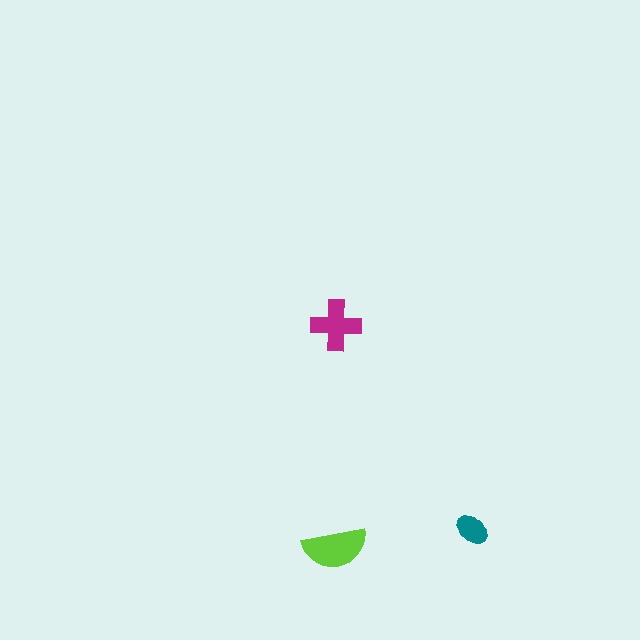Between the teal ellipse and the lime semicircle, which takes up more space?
The lime semicircle.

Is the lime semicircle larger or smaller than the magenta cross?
Larger.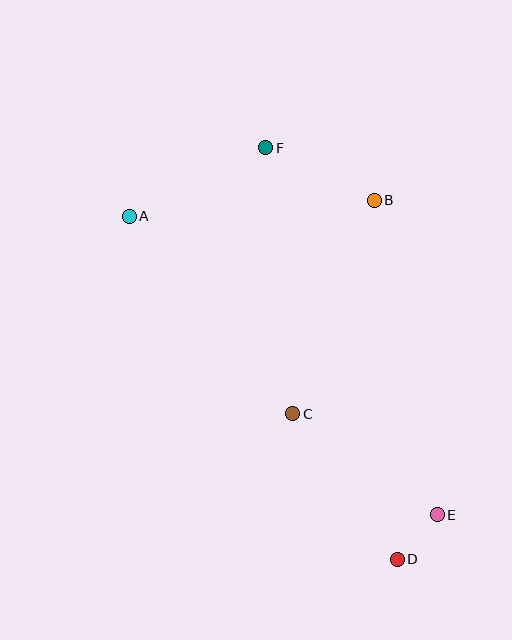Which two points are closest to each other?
Points D and E are closest to each other.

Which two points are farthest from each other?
Points A and D are farthest from each other.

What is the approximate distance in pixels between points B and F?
The distance between B and F is approximately 121 pixels.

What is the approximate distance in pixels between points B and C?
The distance between B and C is approximately 228 pixels.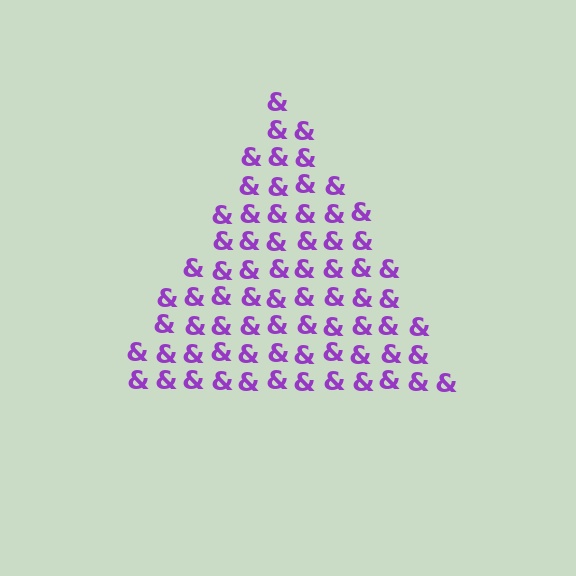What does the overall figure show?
The overall figure shows a triangle.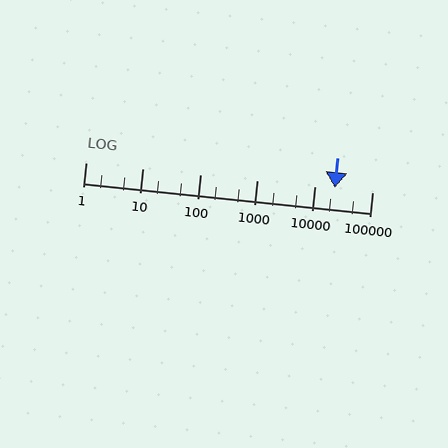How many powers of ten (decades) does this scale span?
The scale spans 5 decades, from 1 to 100000.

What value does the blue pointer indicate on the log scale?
The pointer indicates approximately 22000.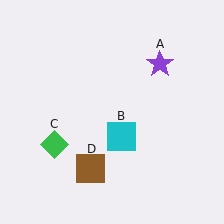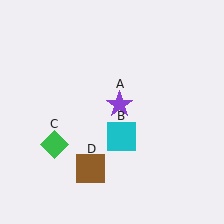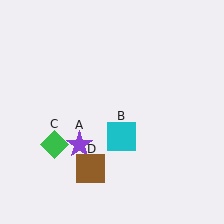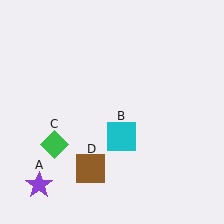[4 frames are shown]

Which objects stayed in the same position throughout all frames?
Cyan square (object B) and green diamond (object C) and brown square (object D) remained stationary.